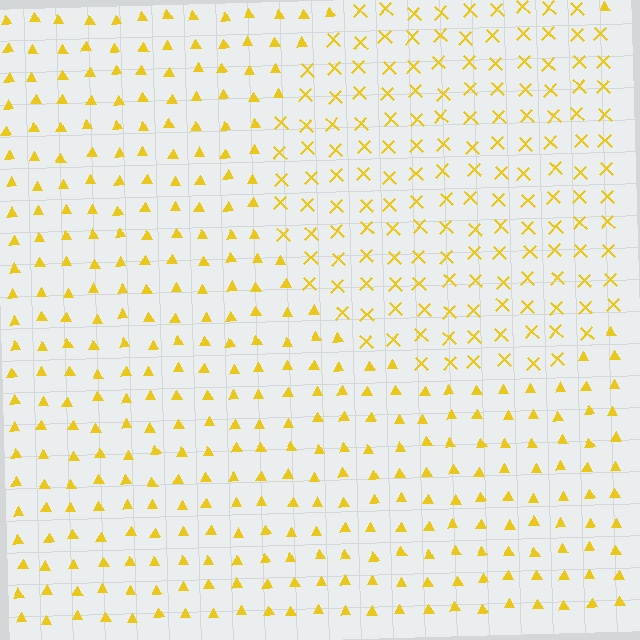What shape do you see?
I see a circle.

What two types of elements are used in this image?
The image uses X marks inside the circle region and triangles outside it.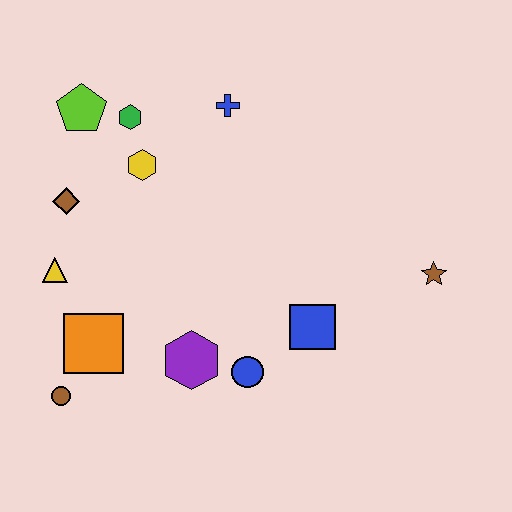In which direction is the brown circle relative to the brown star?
The brown circle is to the left of the brown star.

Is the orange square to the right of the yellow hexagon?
No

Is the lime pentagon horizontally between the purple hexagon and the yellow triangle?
Yes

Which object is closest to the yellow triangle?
The brown diamond is closest to the yellow triangle.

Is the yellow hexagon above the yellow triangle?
Yes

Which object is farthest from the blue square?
The lime pentagon is farthest from the blue square.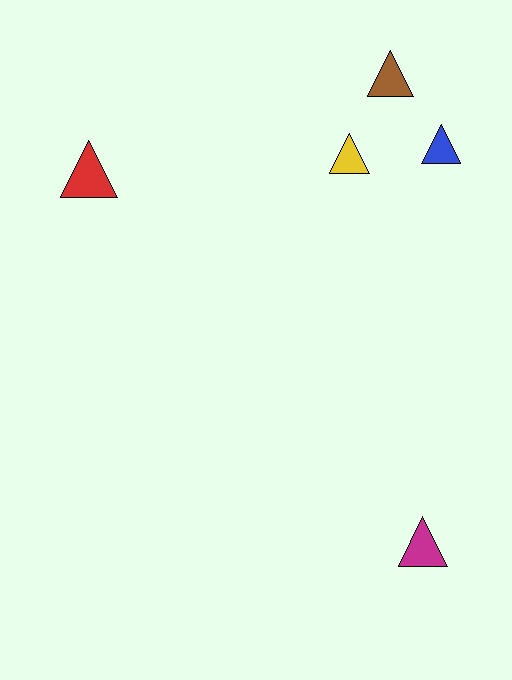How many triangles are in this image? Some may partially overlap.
There are 5 triangles.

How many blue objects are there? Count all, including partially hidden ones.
There is 1 blue object.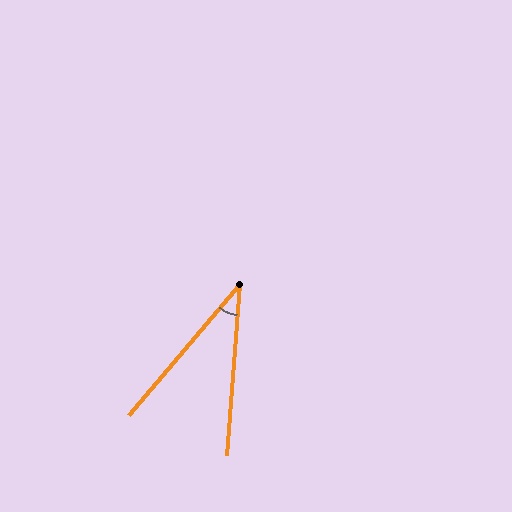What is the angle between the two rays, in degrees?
Approximately 36 degrees.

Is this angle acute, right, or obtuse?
It is acute.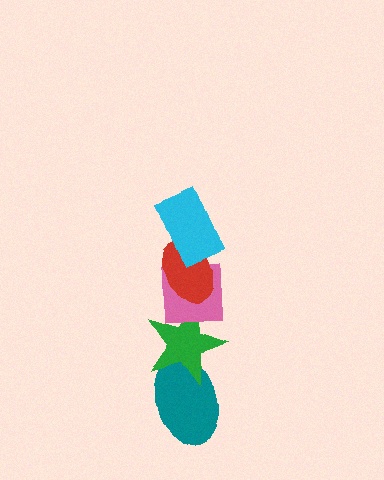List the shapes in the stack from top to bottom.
From top to bottom: the cyan rectangle, the red ellipse, the pink square, the green star, the teal ellipse.